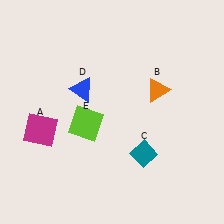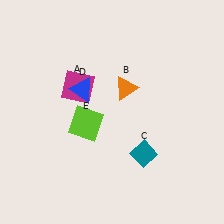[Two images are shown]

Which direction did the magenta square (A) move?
The magenta square (A) moved up.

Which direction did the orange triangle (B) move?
The orange triangle (B) moved left.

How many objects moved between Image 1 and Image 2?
2 objects moved between the two images.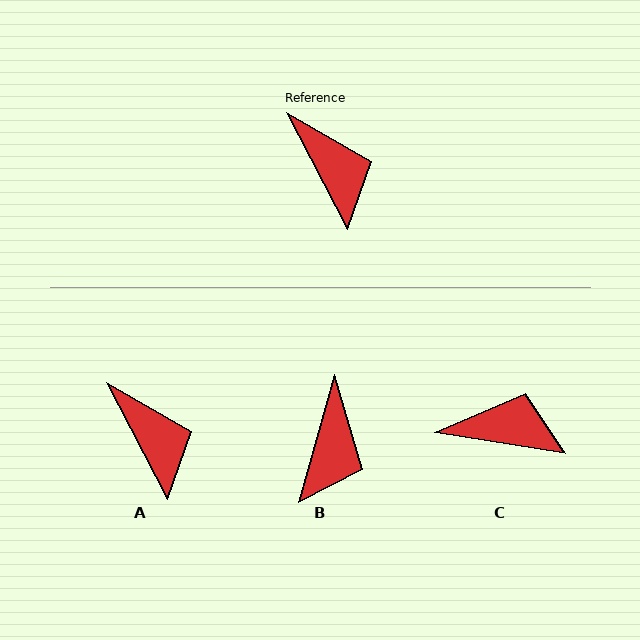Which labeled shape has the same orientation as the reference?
A.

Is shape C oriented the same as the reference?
No, it is off by about 53 degrees.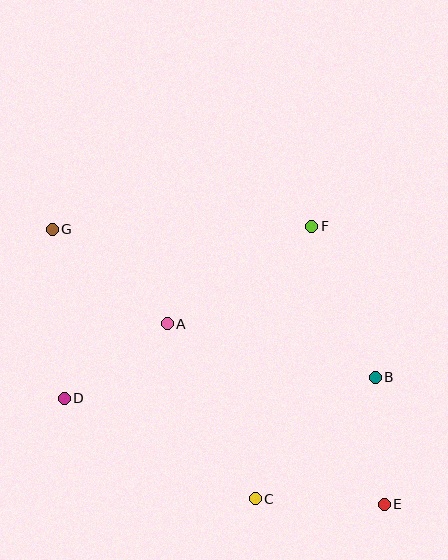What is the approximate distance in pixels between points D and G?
The distance between D and G is approximately 170 pixels.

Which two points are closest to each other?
Points A and D are closest to each other.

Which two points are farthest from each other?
Points E and G are farthest from each other.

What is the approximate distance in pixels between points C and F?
The distance between C and F is approximately 278 pixels.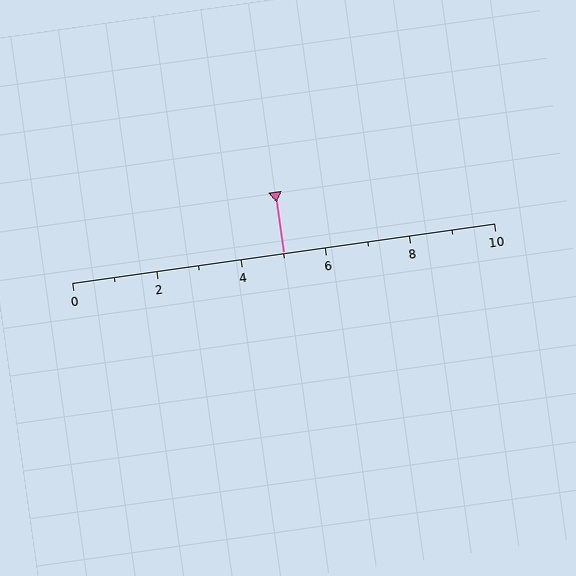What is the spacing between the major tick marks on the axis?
The major ticks are spaced 2 apart.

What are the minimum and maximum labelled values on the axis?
The axis runs from 0 to 10.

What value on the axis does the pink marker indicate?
The marker indicates approximately 5.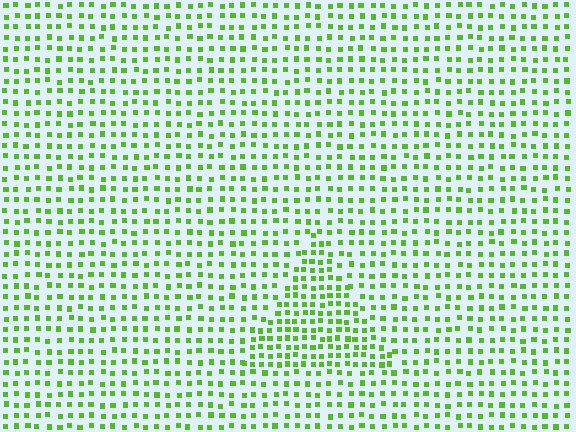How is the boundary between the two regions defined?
The boundary is defined by a change in element density (approximately 1.6x ratio). All elements are the same color, size, and shape.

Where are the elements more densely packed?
The elements are more densely packed inside the triangle boundary.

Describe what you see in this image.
The image contains small lime elements arranged at two different densities. A triangle-shaped region is visible where the elements are more densely packed than the surrounding area.